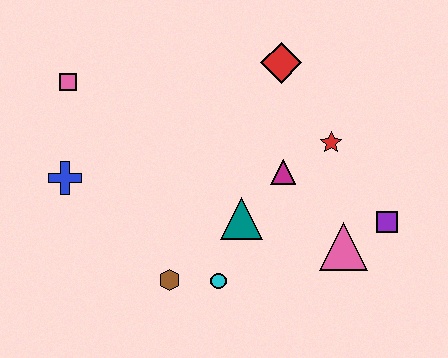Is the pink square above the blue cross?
Yes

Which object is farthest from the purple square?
The pink square is farthest from the purple square.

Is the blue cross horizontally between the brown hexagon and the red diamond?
No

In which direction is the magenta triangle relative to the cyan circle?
The magenta triangle is above the cyan circle.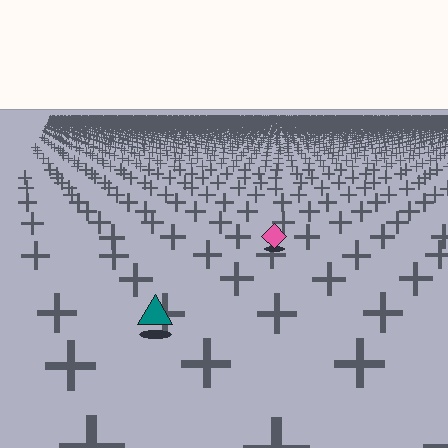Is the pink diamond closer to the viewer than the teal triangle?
No. The teal triangle is closer — you can tell from the texture gradient: the ground texture is coarser near it.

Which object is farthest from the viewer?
The pink diamond is farthest from the viewer. It appears smaller and the ground texture around it is denser.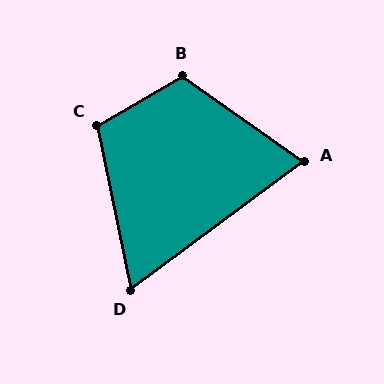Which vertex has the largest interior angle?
B, at approximately 115 degrees.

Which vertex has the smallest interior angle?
D, at approximately 65 degrees.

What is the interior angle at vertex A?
Approximately 72 degrees (acute).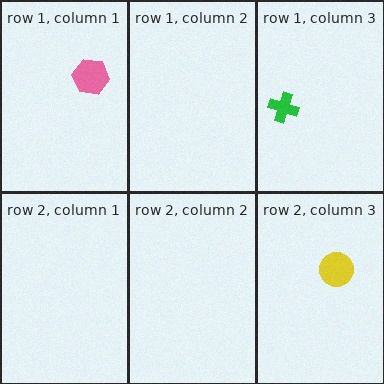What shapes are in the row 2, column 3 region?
The yellow circle.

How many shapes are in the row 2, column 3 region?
1.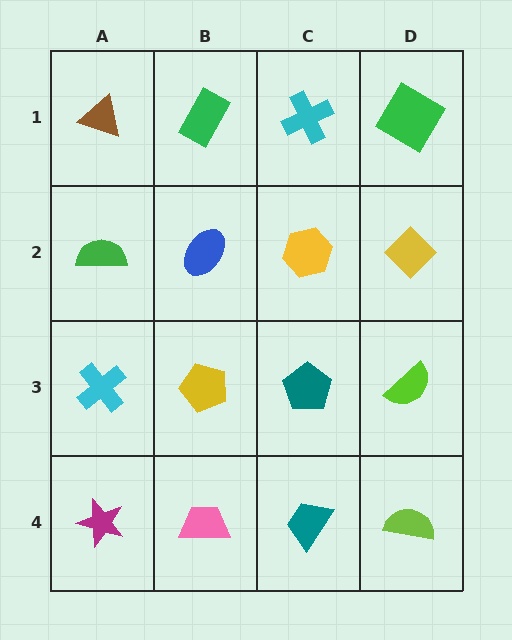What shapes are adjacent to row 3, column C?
A yellow hexagon (row 2, column C), a teal trapezoid (row 4, column C), a yellow pentagon (row 3, column B), a lime semicircle (row 3, column D).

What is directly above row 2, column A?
A brown triangle.